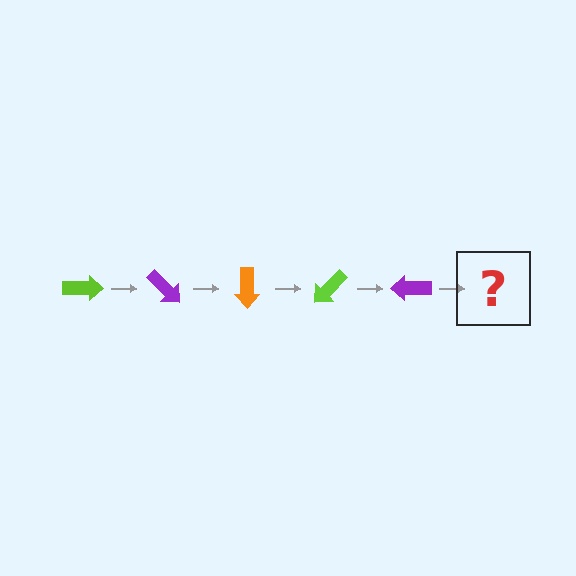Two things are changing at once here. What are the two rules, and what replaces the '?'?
The two rules are that it rotates 45 degrees each step and the color cycles through lime, purple, and orange. The '?' should be an orange arrow, rotated 225 degrees from the start.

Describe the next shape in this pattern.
It should be an orange arrow, rotated 225 degrees from the start.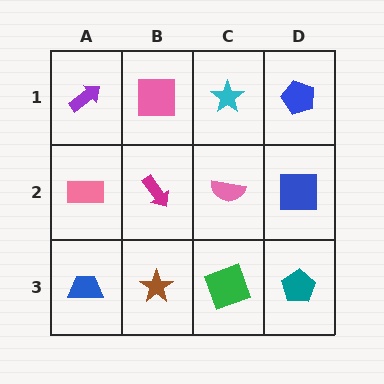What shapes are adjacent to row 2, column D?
A blue pentagon (row 1, column D), a teal pentagon (row 3, column D), a pink semicircle (row 2, column C).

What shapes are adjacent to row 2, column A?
A purple arrow (row 1, column A), a blue trapezoid (row 3, column A), a magenta arrow (row 2, column B).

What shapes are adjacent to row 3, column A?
A pink rectangle (row 2, column A), a brown star (row 3, column B).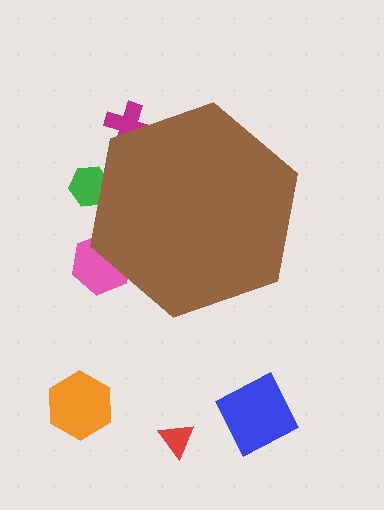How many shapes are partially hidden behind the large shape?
3 shapes are partially hidden.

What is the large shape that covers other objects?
A brown hexagon.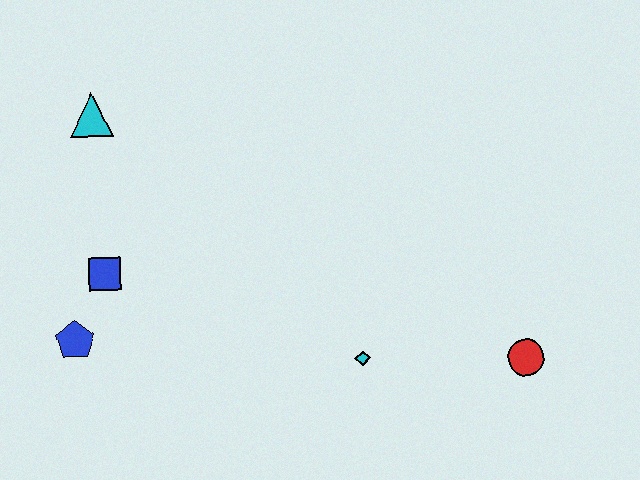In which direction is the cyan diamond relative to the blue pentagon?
The cyan diamond is to the right of the blue pentagon.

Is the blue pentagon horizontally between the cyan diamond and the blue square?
No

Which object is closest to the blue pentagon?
The blue square is closest to the blue pentagon.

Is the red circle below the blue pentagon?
Yes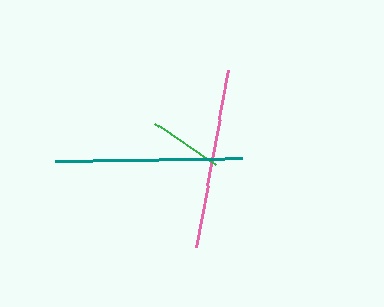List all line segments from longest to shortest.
From longest to shortest: teal, pink, green.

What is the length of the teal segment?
The teal segment is approximately 187 pixels long.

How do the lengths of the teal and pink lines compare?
The teal and pink lines are approximately the same length.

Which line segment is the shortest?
The green line is the shortest at approximately 74 pixels.